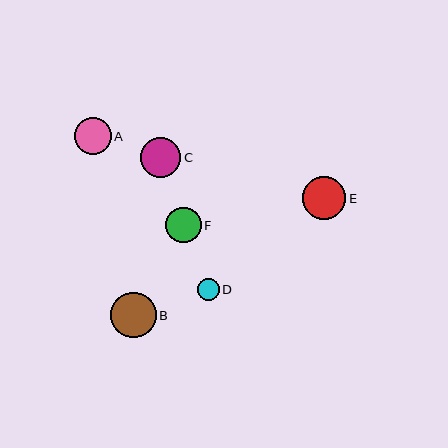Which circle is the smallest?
Circle D is the smallest with a size of approximately 22 pixels.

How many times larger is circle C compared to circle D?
Circle C is approximately 1.9 times the size of circle D.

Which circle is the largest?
Circle B is the largest with a size of approximately 45 pixels.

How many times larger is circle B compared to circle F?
Circle B is approximately 1.3 times the size of circle F.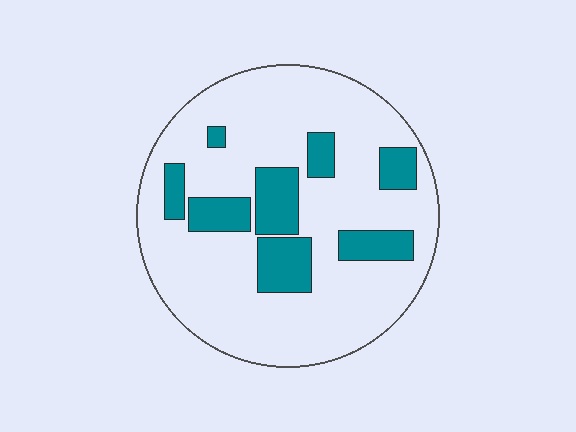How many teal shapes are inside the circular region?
8.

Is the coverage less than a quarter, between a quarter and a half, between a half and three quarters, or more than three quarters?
Less than a quarter.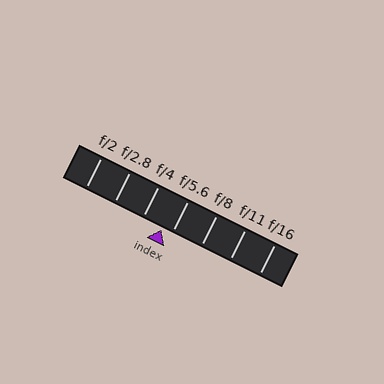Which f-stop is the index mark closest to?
The index mark is closest to f/5.6.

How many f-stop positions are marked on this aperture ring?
There are 7 f-stop positions marked.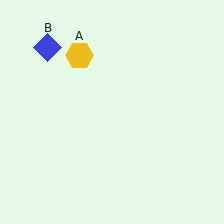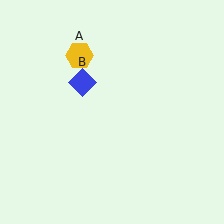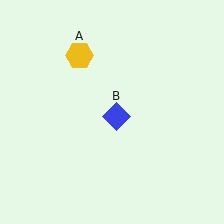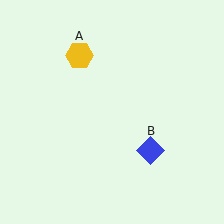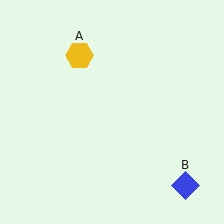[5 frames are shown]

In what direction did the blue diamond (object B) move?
The blue diamond (object B) moved down and to the right.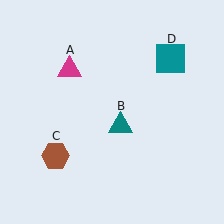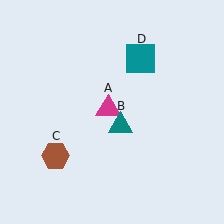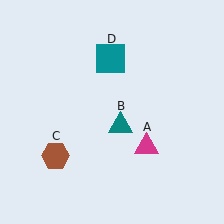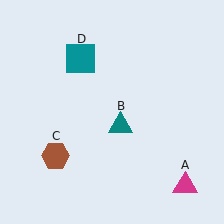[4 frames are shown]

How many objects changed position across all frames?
2 objects changed position: magenta triangle (object A), teal square (object D).